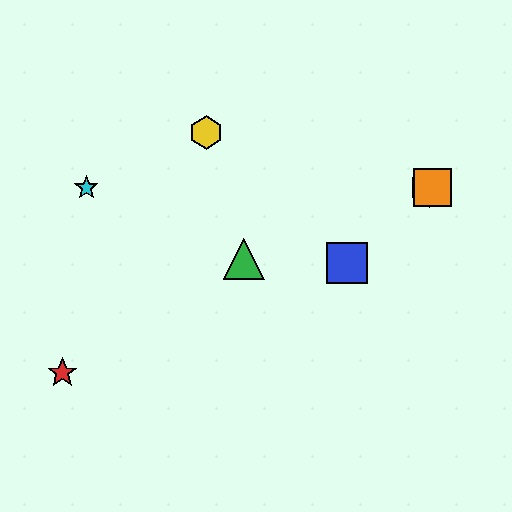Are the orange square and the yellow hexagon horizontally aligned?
No, the orange square is at y≈188 and the yellow hexagon is at y≈132.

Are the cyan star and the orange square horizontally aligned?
Yes, both are at y≈188.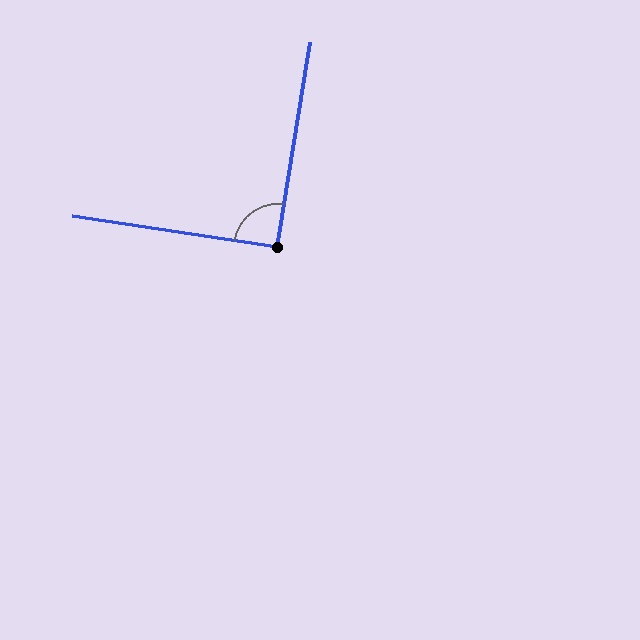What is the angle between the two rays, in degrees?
Approximately 91 degrees.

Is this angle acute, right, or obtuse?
It is approximately a right angle.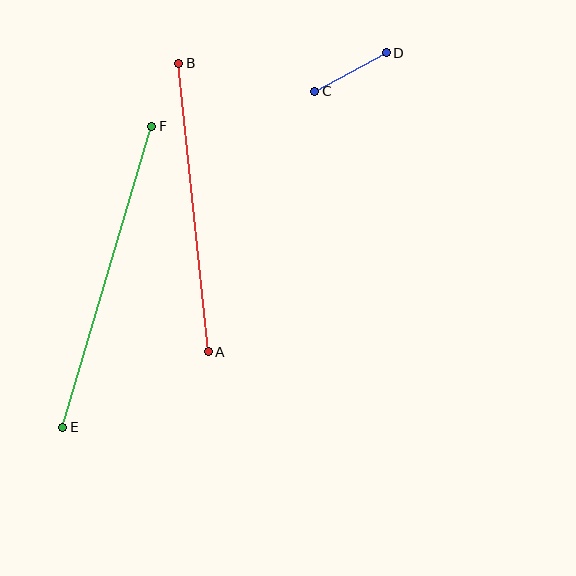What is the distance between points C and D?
The distance is approximately 81 pixels.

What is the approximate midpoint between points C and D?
The midpoint is at approximately (351, 72) pixels.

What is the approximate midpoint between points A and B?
The midpoint is at approximately (194, 207) pixels.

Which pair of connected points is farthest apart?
Points E and F are farthest apart.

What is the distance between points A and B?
The distance is approximately 290 pixels.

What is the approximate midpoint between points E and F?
The midpoint is at approximately (107, 277) pixels.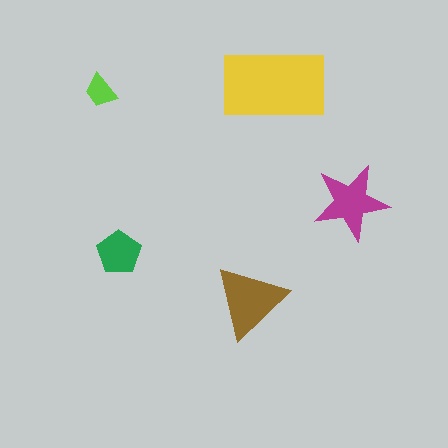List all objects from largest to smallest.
The yellow rectangle, the brown triangle, the magenta star, the green pentagon, the lime trapezoid.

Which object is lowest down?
The brown triangle is bottommost.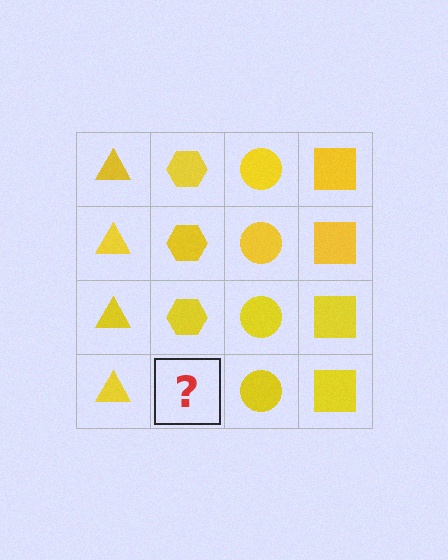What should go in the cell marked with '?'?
The missing cell should contain a yellow hexagon.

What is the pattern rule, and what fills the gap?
The rule is that each column has a consistent shape. The gap should be filled with a yellow hexagon.